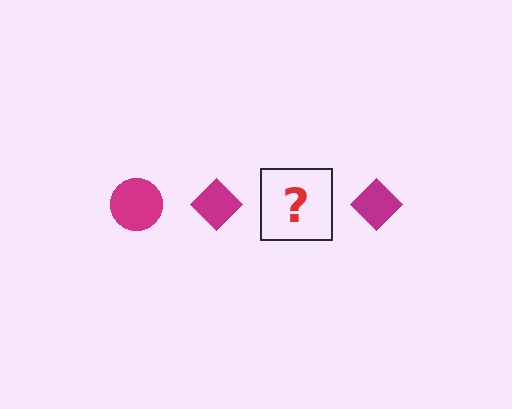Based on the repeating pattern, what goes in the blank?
The blank should be a magenta circle.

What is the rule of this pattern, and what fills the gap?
The rule is that the pattern cycles through circle, diamond shapes in magenta. The gap should be filled with a magenta circle.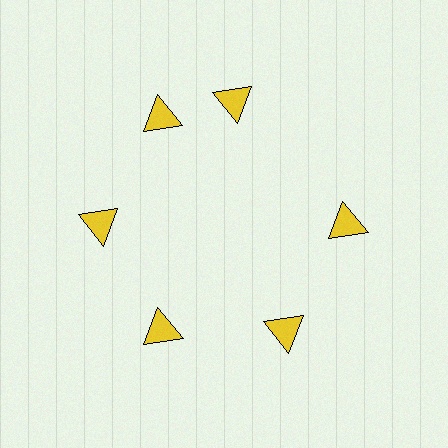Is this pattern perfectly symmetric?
No. The 6 yellow triangles are arranged in a ring, but one element near the 1 o'clock position is rotated out of alignment along the ring, breaking the 6-fold rotational symmetry.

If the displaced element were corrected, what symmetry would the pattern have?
It would have 6-fold rotational symmetry — the pattern would map onto itself every 60 degrees.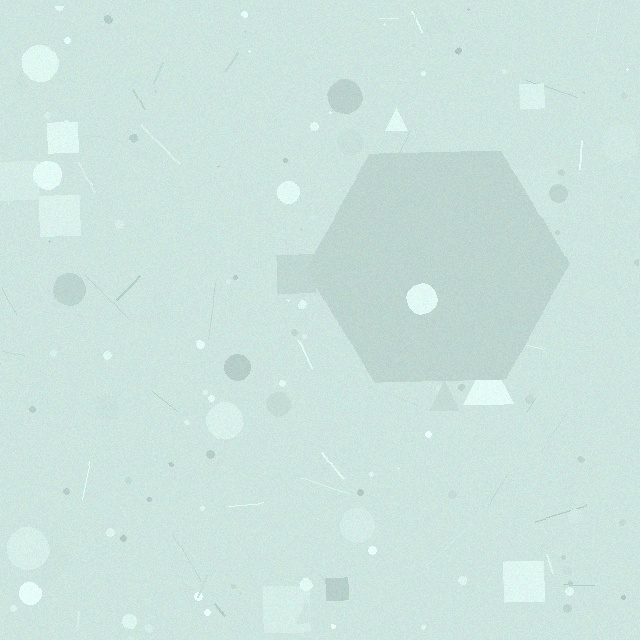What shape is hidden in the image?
A hexagon is hidden in the image.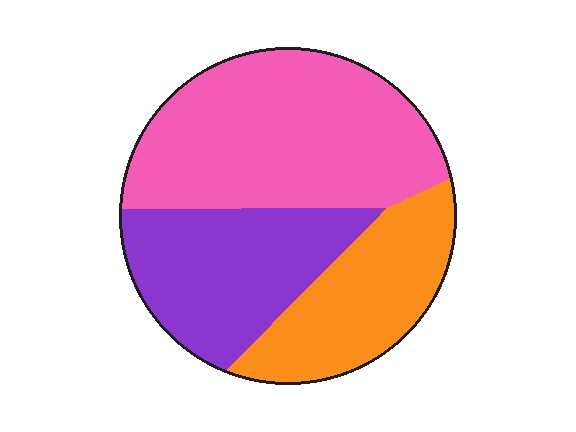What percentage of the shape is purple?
Purple takes up between a quarter and a half of the shape.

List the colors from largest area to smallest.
From largest to smallest: pink, purple, orange.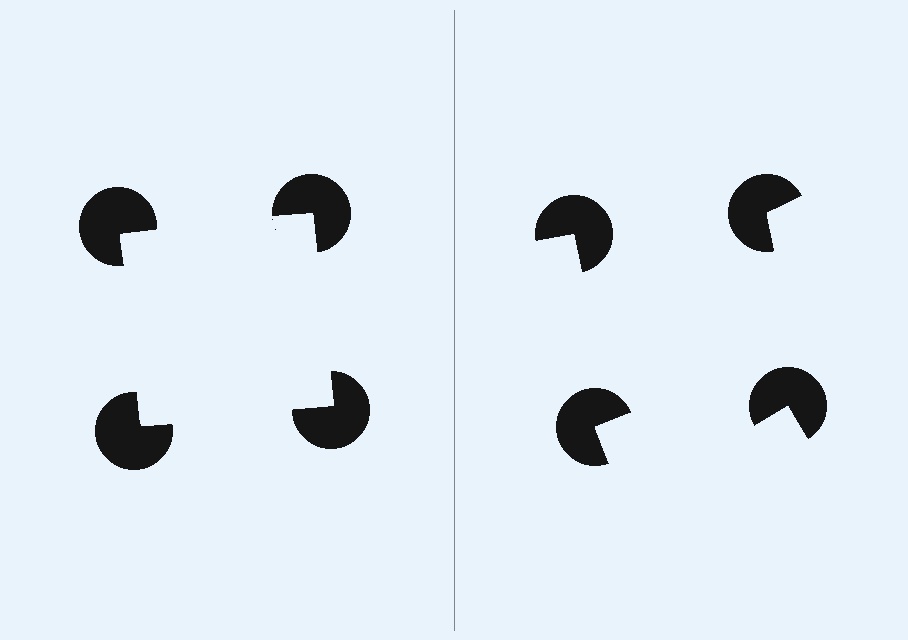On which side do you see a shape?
An illusory square appears on the left side. On the right side the wedge cuts are rotated, so no coherent shape forms.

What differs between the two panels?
The pac-man discs are positioned identically on both sides; only the wedge orientations differ. On the left they align to a square; on the right they are misaligned.